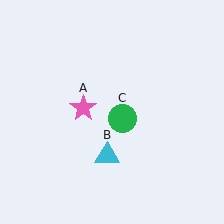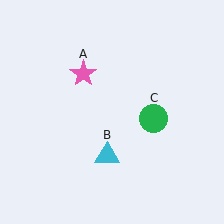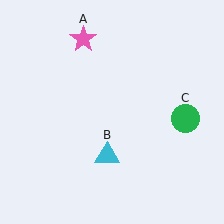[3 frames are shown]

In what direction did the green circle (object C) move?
The green circle (object C) moved right.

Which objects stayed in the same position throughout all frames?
Cyan triangle (object B) remained stationary.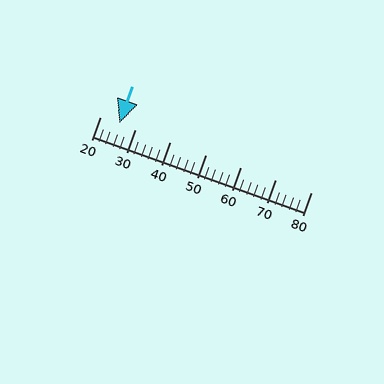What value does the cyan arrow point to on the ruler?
The cyan arrow points to approximately 26.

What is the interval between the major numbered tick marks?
The major tick marks are spaced 10 units apart.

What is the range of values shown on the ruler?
The ruler shows values from 20 to 80.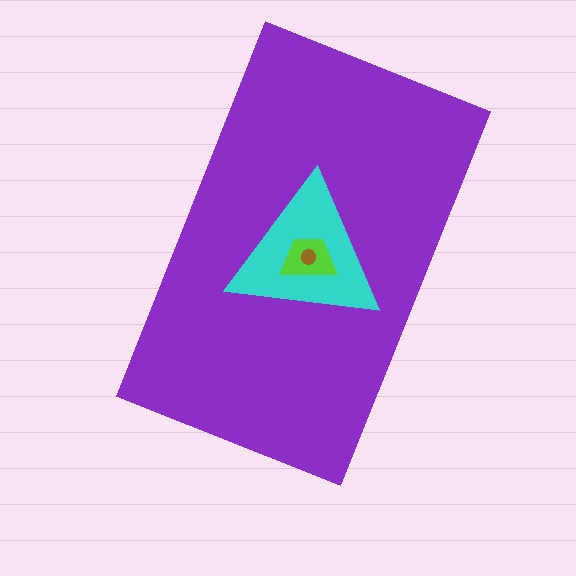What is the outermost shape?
The purple rectangle.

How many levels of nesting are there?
4.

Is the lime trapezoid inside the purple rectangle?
Yes.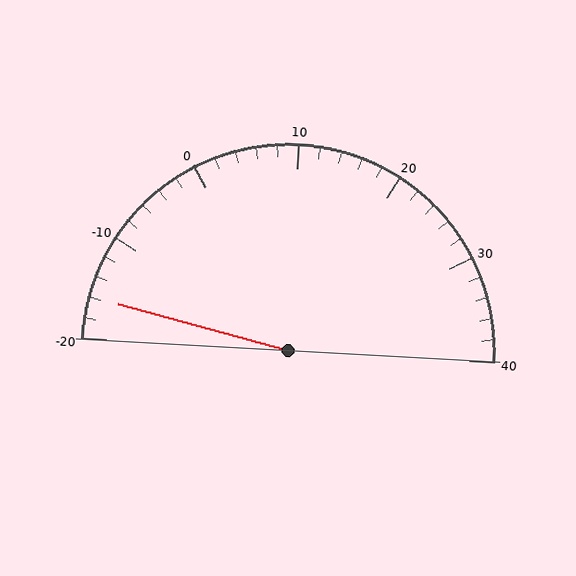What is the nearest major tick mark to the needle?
The nearest major tick mark is -20.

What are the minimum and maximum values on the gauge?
The gauge ranges from -20 to 40.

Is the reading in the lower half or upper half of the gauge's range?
The reading is in the lower half of the range (-20 to 40).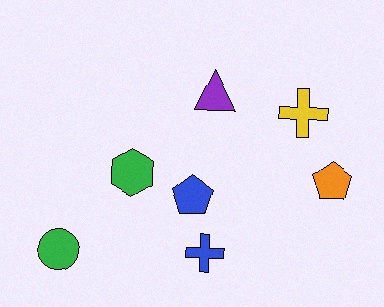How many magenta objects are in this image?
There are no magenta objects.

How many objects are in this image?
There are 7 objects.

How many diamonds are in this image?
There are no diamonds.